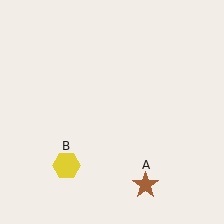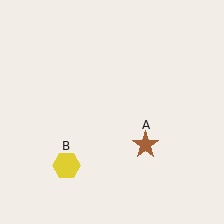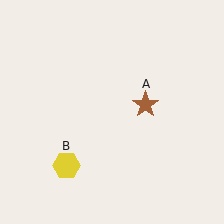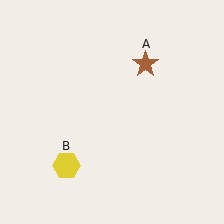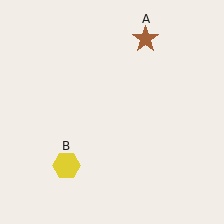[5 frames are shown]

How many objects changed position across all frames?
1 object changed position: brown star (object A).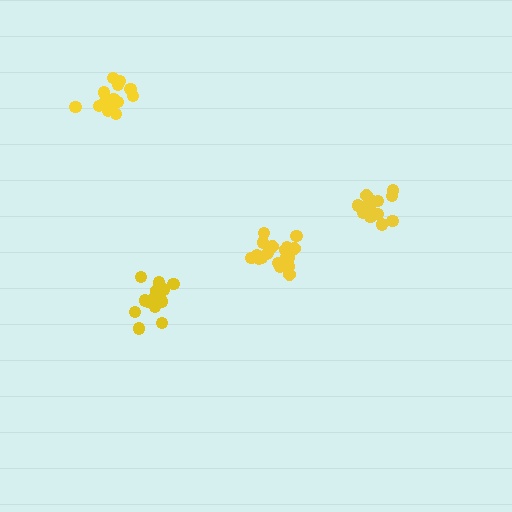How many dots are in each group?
Group 1: 16 dots, Group 2: 15 dots, Group 3: 16 dots, Group 4: 20 dots (67 total).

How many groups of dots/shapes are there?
There are 4 groups.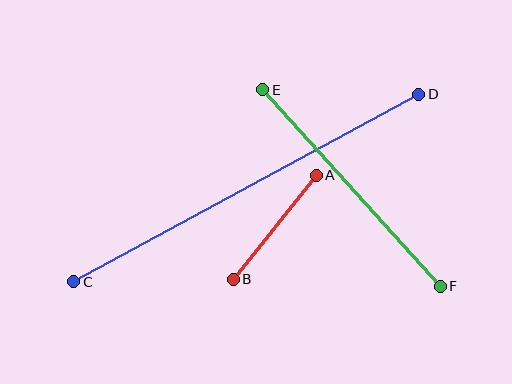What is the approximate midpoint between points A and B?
The midpoint is at approximately (275, 227) pixels.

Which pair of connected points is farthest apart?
Points C and D are farthest apart.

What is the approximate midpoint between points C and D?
The midpoint is at approximately (246, 188) pixels.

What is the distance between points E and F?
The distance is approximately 265 pixels.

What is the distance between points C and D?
The distance is approximately 392 pixels.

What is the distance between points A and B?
The distance is approximately 133 pixels.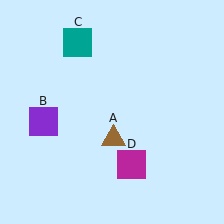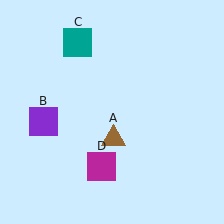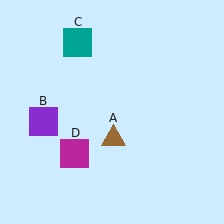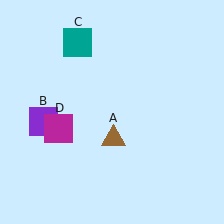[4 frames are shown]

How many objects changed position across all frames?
1 object changed position: magenta square (object D).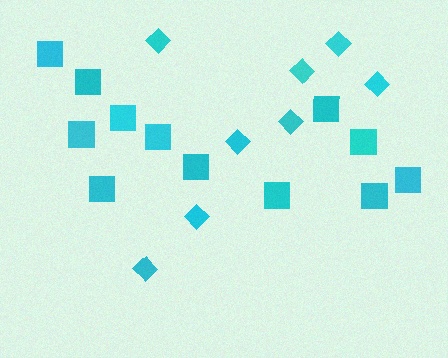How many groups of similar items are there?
There are 2 groups: one group of diamonds (8) and one group of squares (12).